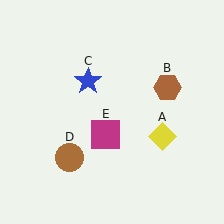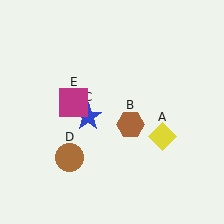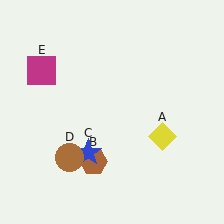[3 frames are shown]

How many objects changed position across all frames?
3 objects changed position: brown hexagon (object B), blue star (object C), magenta square (object E).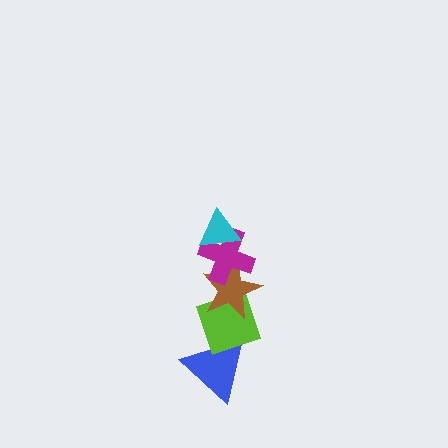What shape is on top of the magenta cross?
The cyan triangle is on top of the magenta cross.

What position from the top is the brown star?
The brown star is 3rd from the top.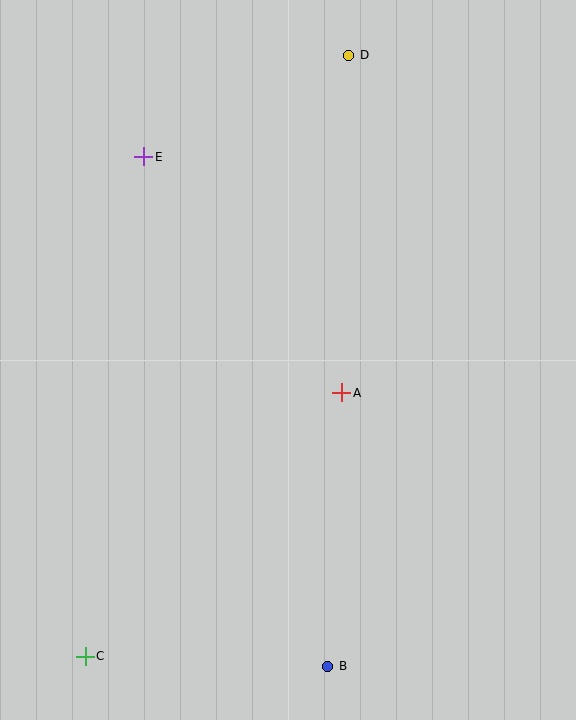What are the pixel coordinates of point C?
Point C is at (85, 656).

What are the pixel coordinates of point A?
Point A is at (342, 393).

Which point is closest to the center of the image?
Point A at (342, 393) is closest to the center.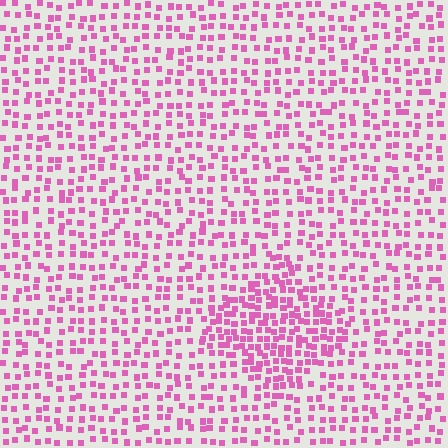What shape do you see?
I see a diamond.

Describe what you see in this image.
The image contains small pink elements arranged at two different densities. A diamond-shaped region is visible where the elements are more densely packed than the surrounding area.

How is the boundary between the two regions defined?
The boundary is defined by a change in element density (approximately 1.9x ratio). All elements are the same color, size, and shape.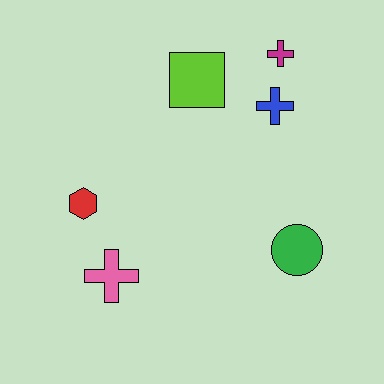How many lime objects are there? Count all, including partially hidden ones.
There is 1 lime object.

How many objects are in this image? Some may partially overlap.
There are 6 objects.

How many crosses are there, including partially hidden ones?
There are 3 crosses.